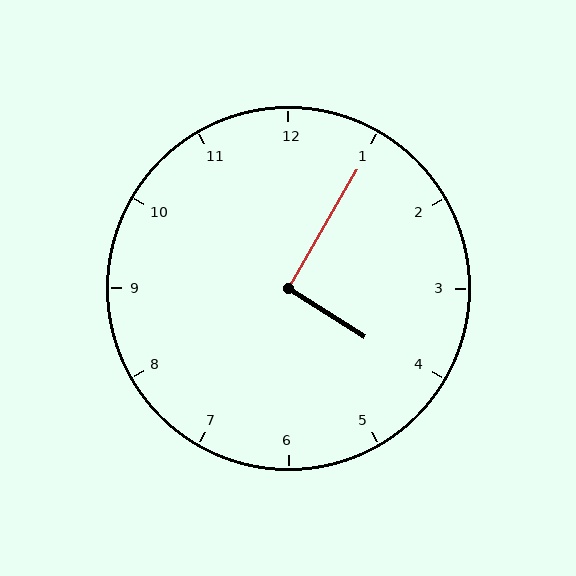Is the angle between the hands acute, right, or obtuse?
It is right.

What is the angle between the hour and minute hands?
Approximately 92 degrees.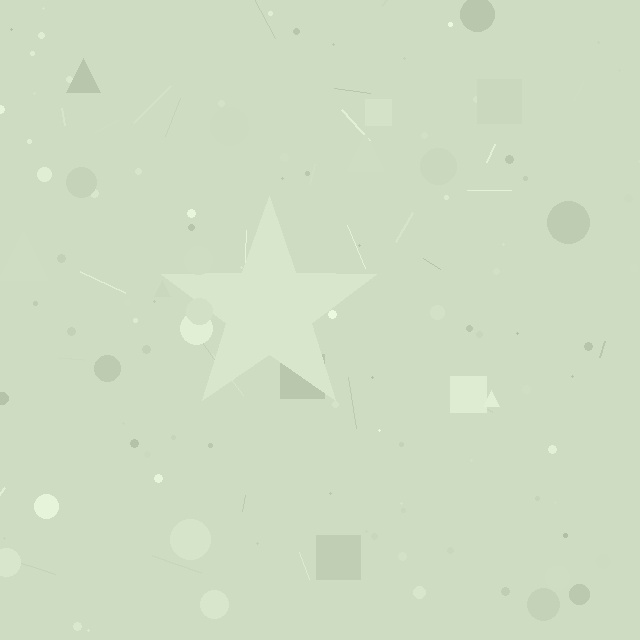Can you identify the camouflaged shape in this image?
The camouflaged shape is a star.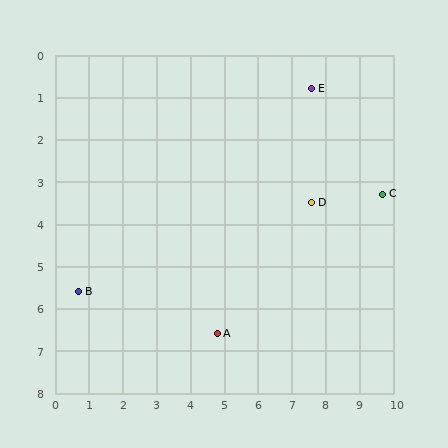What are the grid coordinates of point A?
Point A is at approximately (4.8, 6.6).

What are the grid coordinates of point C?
Point C is at approximately (9.7, 3.3).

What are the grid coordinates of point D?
Point D is at approximately (7.6, 3.5).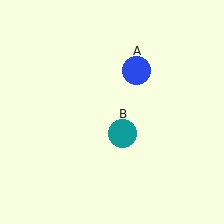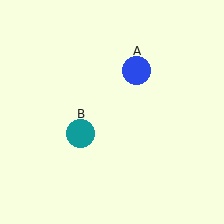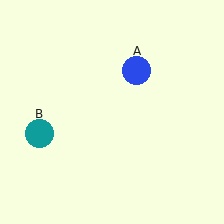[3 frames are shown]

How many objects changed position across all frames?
1 object changed position: teal circle (object B).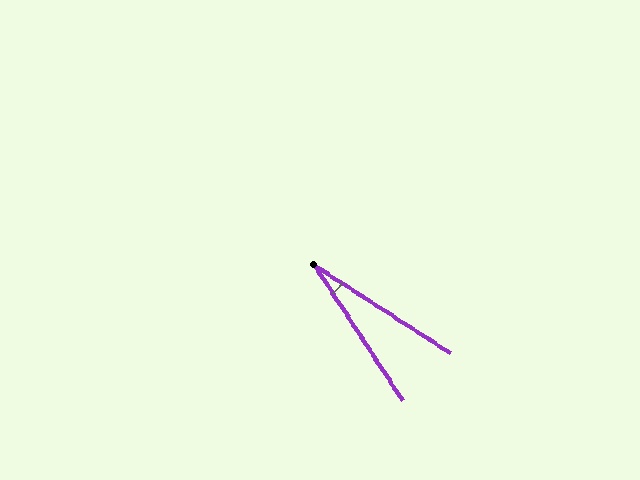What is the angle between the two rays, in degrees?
Approximately 24 degrees.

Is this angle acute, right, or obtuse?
It is acute.